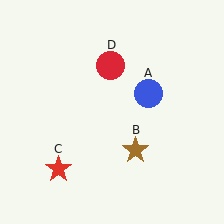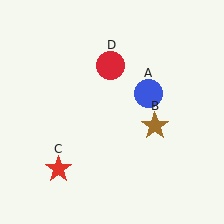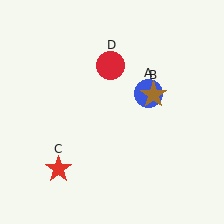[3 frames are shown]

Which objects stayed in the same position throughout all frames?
Blue circle (object A) and red star (object C) and red circle (object D) remained stationary.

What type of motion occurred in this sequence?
The brown star (object B) rotated counterclockwise around the center of the scene.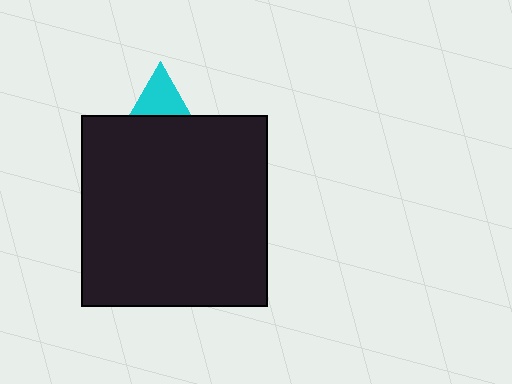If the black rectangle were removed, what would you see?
You would see the complete cyan triangle.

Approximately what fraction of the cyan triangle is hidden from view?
Roughly 65% of the cyan triangle is hidden behind the black rectangle.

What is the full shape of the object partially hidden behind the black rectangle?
The partially hidden object is a cyan triangle.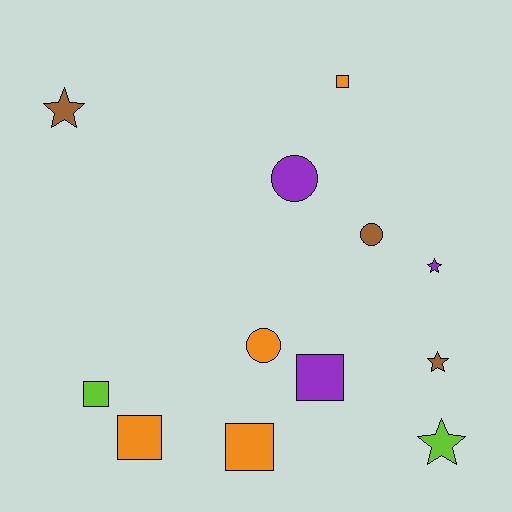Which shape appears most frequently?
Square, with 5 objects.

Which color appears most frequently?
Orange, with 4 objects.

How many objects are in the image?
There are 12 objects.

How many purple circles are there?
There is 1 purple circle.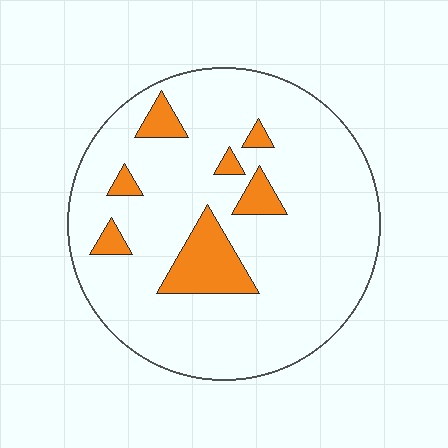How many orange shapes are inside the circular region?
7.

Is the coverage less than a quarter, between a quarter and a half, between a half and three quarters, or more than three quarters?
Less than a quarter.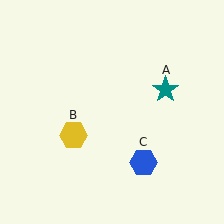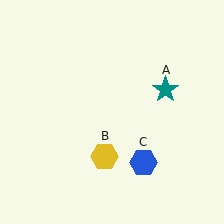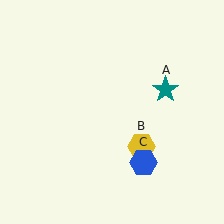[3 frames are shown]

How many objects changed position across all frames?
1 object changed position: yellow hexagon (object B).